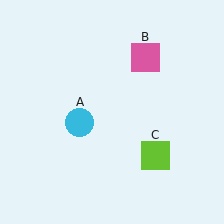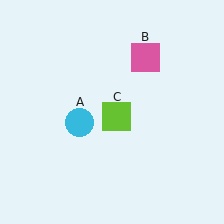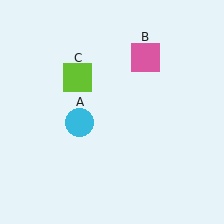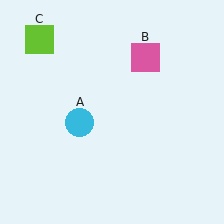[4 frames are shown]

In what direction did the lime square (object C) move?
The lime square (object C) moved up and to the left.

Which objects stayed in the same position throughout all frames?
Cyan circle (object A) and pink square (object B) remained stationary.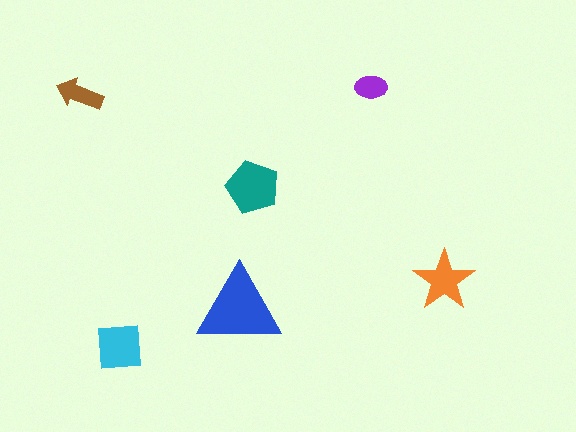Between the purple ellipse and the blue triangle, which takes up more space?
The blue triangle.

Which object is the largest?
The blue triangle.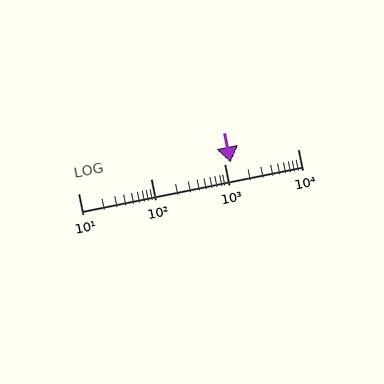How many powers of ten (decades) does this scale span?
The scale spans 3 decades, from 10 to 10000.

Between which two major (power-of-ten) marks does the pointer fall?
The pointer is between 1000 and 10000.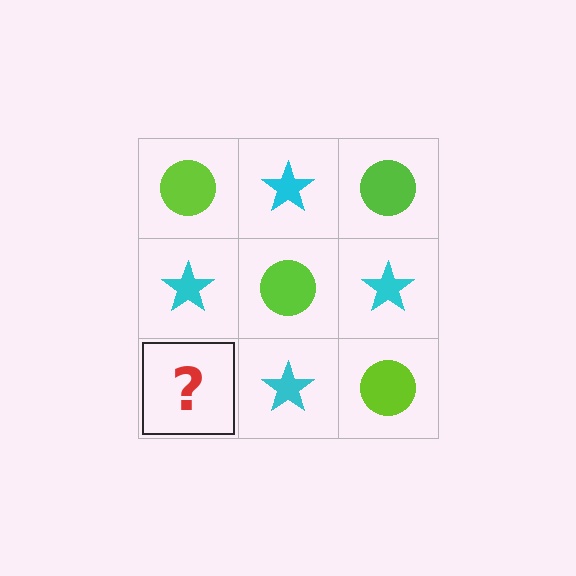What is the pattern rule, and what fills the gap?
The rule is that it alternates lime circle and cyan star in a checkerboard pattern. The gap should be filled with a lime circle.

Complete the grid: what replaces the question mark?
The question mark should be replaced with a lime circle.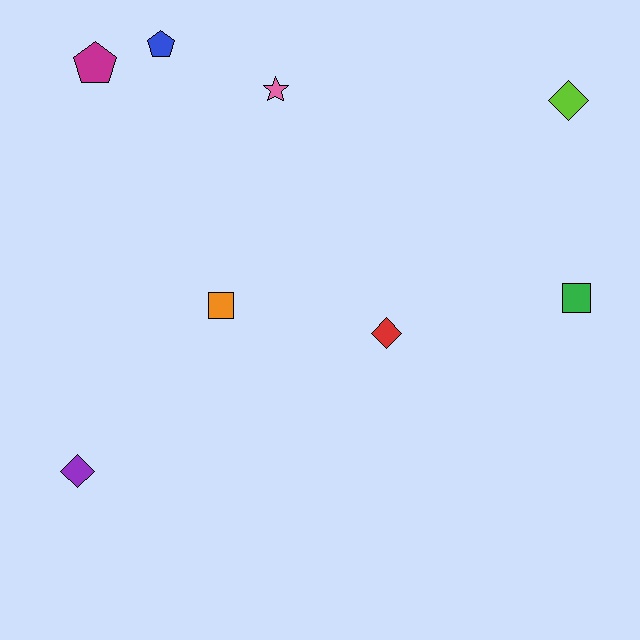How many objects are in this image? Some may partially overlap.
There are 8 objects.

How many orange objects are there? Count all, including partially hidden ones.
There is 1 orange object.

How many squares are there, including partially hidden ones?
There are 2 squares.